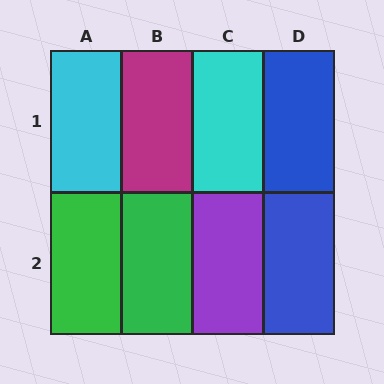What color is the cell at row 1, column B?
Magenta.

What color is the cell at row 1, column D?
Blue.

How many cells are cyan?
2 cells are cyan.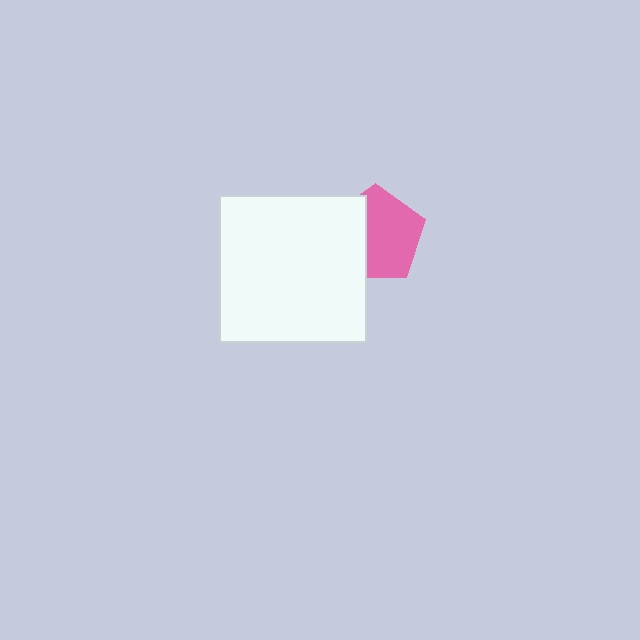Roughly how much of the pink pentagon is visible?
About half of it is visible (roughly 62%).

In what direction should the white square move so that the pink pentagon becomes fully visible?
The white square should move left. That is the shortest direction to clear the overlap and leave the pink pentagon fully visible.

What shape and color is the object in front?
The object in front is a white square.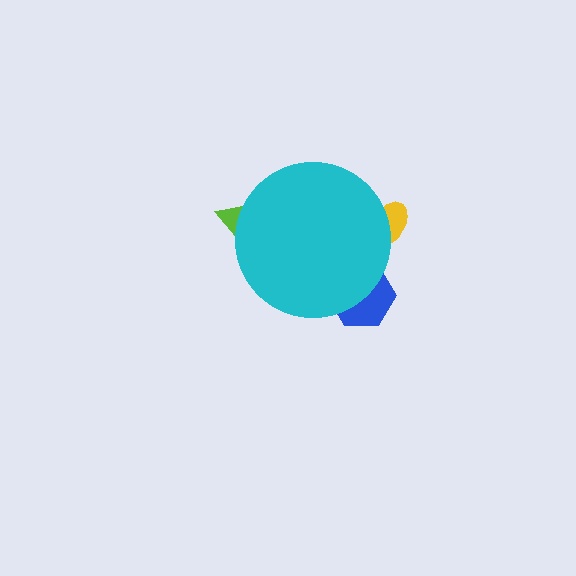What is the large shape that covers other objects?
A cyan circle.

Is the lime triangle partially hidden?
Yes, the lime triangle is partially hidden behind the cyan circle.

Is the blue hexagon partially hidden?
Yes, the blue hexagon is partially hidden behind the cyan circle.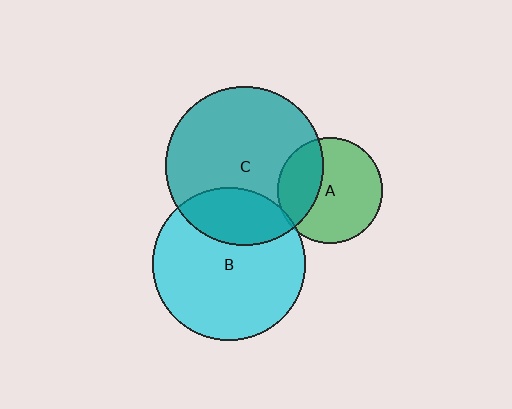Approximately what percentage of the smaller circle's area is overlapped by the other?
Approximately 5%.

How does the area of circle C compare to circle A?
Approximately 2.3 times.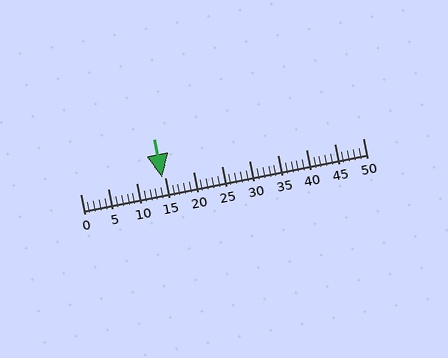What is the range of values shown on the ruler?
The ruler shows values from 0 to 50.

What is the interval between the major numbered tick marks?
The major tick marks are spaced 5 units apart.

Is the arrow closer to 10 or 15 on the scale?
The arrow is closer to 15.